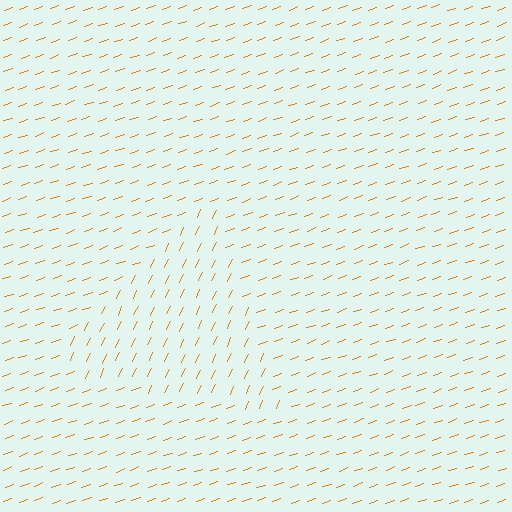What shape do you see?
I see a triangle.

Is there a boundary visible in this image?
Yes, there is a texture boundary formed by a change in line orientation.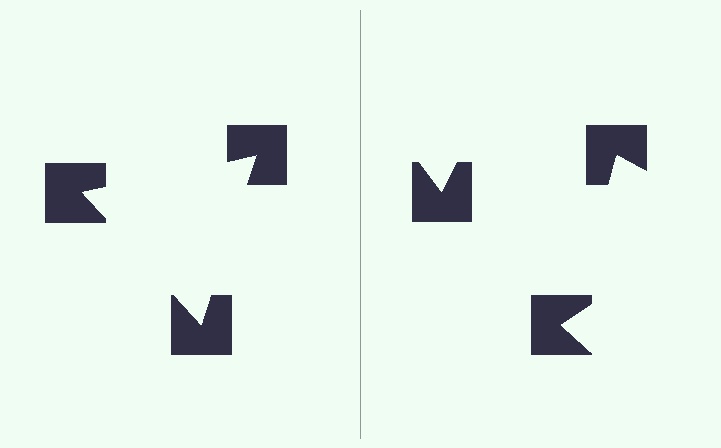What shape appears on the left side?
An illusory triangle.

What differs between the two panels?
The notched squares are positioned identically on both sides; only the wedge orientations differ. On the left they align to a triangle; on the right they are misaligned.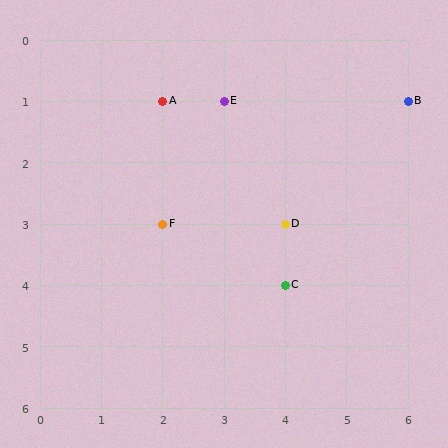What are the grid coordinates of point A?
Point A is at grid coordinates (2, 1).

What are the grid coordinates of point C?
Point C is at grid coordinates (4, 4).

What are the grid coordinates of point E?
Point E is at grid coordinates (3, 1).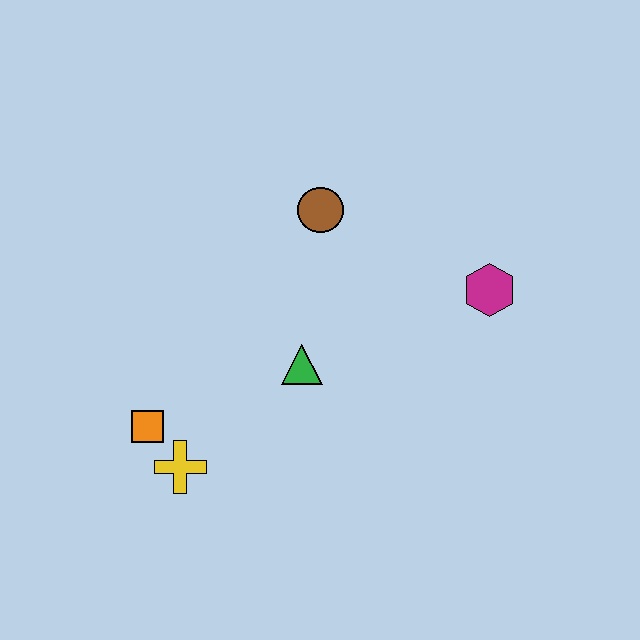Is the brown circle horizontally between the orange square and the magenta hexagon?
Yes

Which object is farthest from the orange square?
The magenta hexagon is farthest from the orange square.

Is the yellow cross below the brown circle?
Yes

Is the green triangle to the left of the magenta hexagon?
Yes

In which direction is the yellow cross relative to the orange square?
The yellow cross is below the orange square.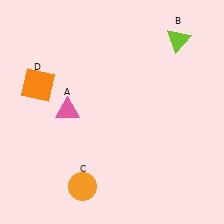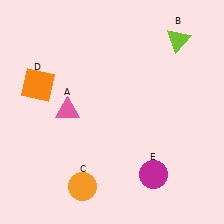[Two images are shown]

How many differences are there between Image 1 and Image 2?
There is 1 difference between the two images.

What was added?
A magenta circle (E) was added in Image 2.